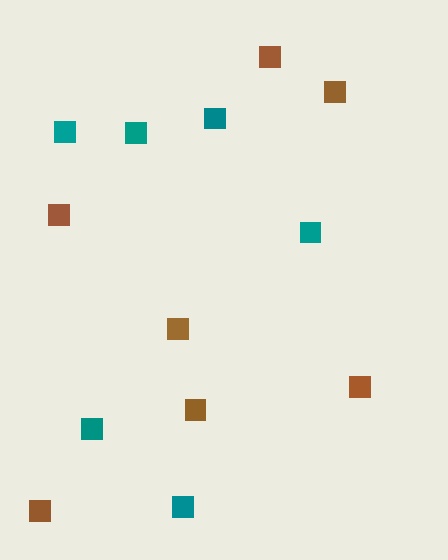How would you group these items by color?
There are 2 groups: one group of brown squares (7) and one group of teal squares (6).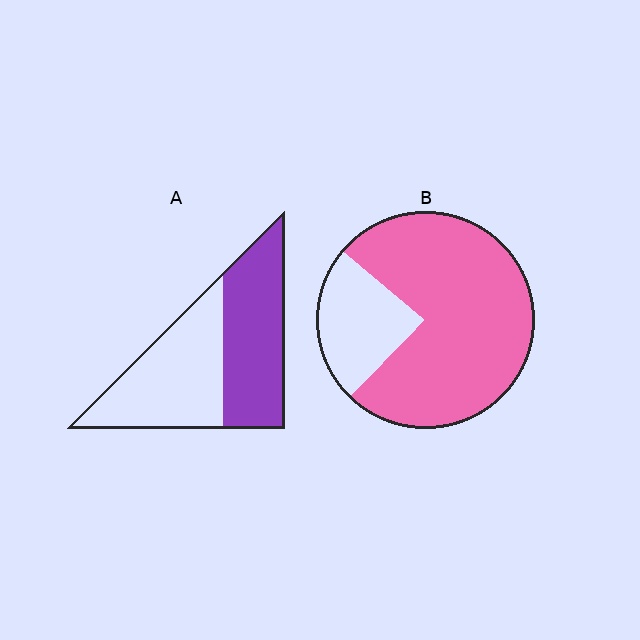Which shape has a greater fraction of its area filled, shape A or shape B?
Shape B.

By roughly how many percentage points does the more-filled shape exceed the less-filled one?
By roughly 30 percentage points (B over A).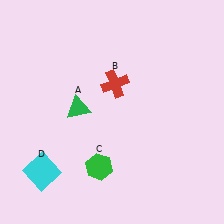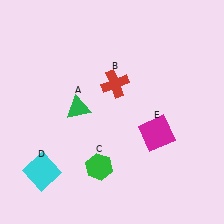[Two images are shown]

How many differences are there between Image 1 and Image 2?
There is 1 difference between the two images.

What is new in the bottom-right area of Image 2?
A magenta square (E) was added in the bottom-right area of Image 2.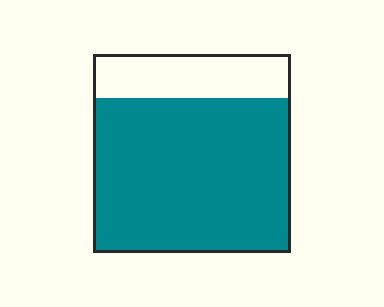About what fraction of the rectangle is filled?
About four fifths (4/5).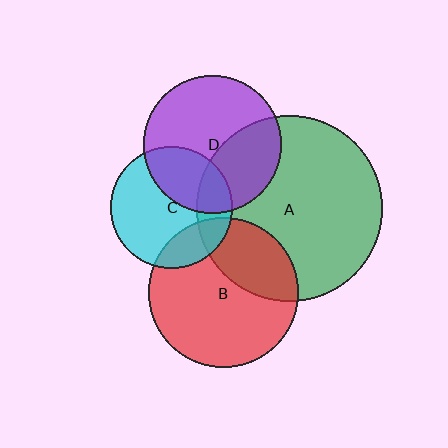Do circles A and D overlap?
Yes.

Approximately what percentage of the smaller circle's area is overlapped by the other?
Approximately 35%.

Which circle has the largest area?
Circle A (green).